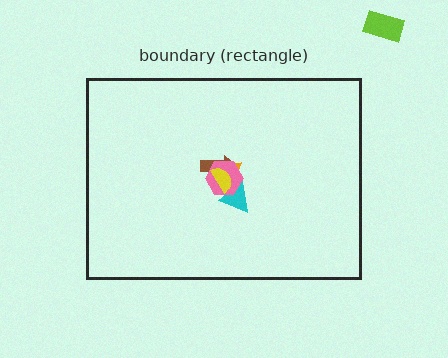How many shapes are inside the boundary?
5 inside, 1 outside.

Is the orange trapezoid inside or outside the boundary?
Inside.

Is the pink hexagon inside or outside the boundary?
Inside.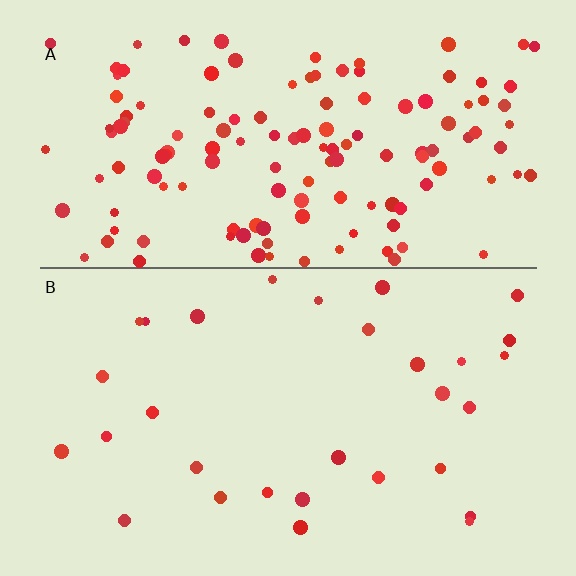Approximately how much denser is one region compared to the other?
Approximately 4.4× — region A over region B.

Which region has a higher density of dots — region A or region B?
A (the top).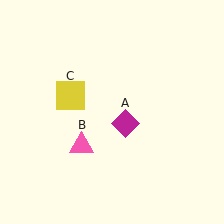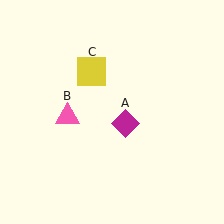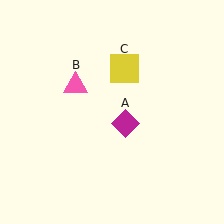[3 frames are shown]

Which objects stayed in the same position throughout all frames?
Magenta diamond (object A) remained stationary.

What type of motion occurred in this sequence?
The pink triangle (object B), yellow square (object C) rotated clockwise around the center of the scene.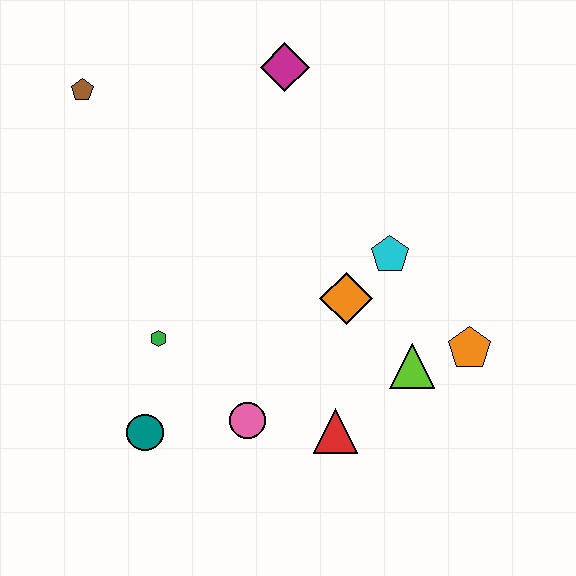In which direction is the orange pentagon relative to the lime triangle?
The orange pentagon is to the right of the lime triangle.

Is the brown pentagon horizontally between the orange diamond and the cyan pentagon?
No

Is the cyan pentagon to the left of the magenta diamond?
No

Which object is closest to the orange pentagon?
The lime triangle is closest to the orange pentagon.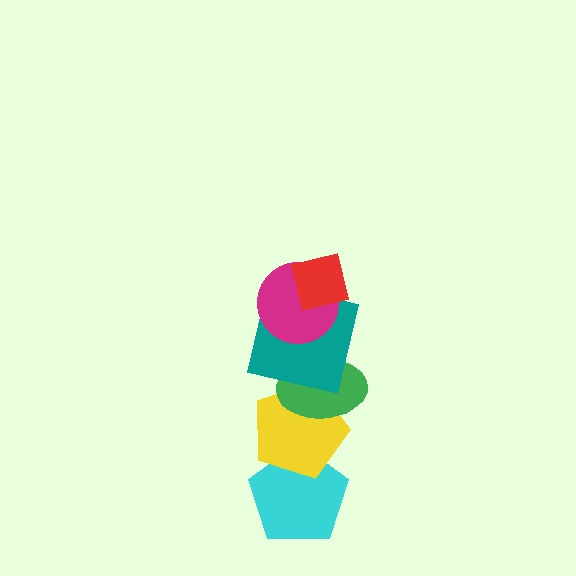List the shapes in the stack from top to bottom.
From top to bottom: the red square, the magenta circle, the teal square, the green ellipse, the yellow pentagon, the cyan pentagon.